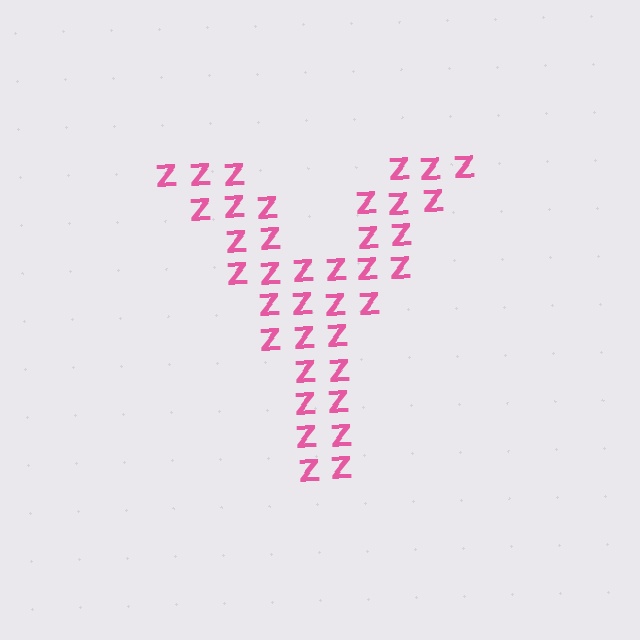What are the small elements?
The small elements are letter Z's.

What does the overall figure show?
The overall figure shows the letter Y.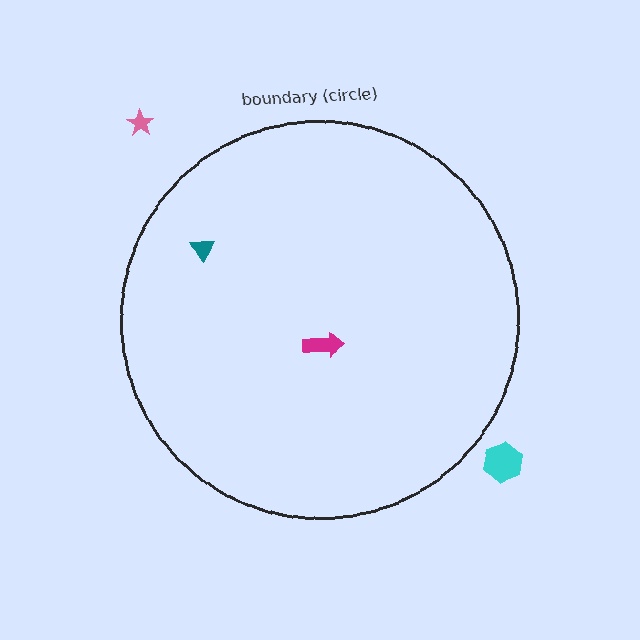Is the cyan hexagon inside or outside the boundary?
Outside.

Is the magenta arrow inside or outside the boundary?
Inside.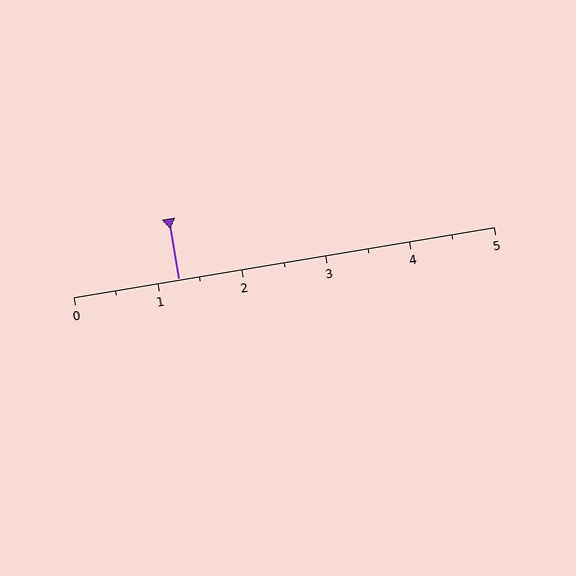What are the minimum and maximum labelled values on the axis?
The axis runs from 0 to 5.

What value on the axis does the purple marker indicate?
The marker indicates approximately 1.2.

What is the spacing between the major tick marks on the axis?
The major ticks are spaced 1 apart.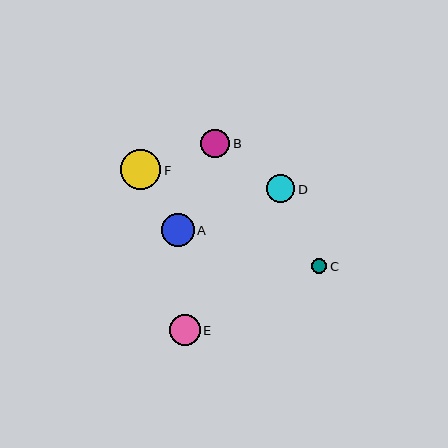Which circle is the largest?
Circle F is the largest with a size of approximately 40 pixels.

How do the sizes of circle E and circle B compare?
Circle E and circle B are approximately the same size.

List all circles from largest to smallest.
From largest to smallest: F, A, E, B, D, C.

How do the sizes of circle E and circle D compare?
Circle E and circle D are approximately the same size.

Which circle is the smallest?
Circle C is the smallest with a size of approximately 15 pixels.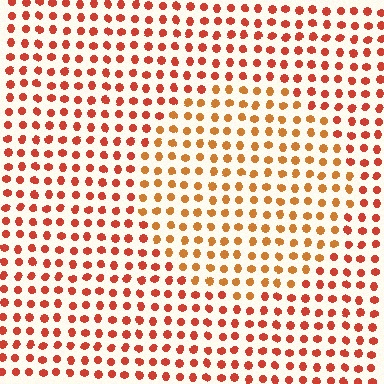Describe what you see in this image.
The image is filled with small red elements in a uniform arrangement. A circle-shaped region is visible where the elements are tinted to a slightly different hue, forming a subtle color boundary.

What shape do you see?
I see a circle.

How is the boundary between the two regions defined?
The boundary is defined purely by a slight shift in hue (about 24 degrees). Spacing, size, and orientation are identical on both sides.